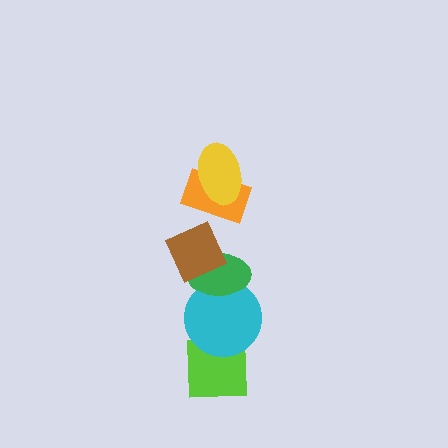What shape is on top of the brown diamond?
The orange rectangle is on top of the brown diamond.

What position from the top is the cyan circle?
The cyan circle is 5th from the top.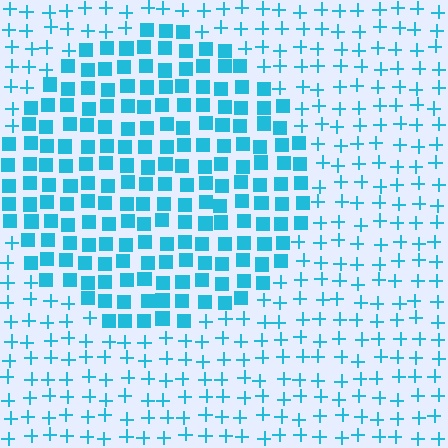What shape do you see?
I see a circle.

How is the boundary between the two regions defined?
The boundary is defined by a change in element shape: squares inside vs. plus signs outside. All elements share the same color and spacing.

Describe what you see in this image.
The image is filled with small cyan elements arranged in a uniform grid. A circle-shaped region contains squares, while the surrounding area contains plus signs. The boundary is defined purely by the change in element shape.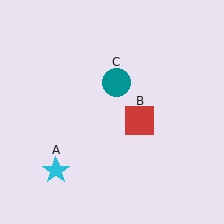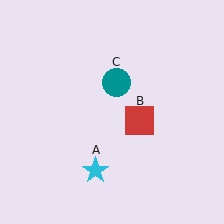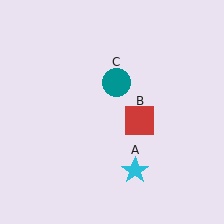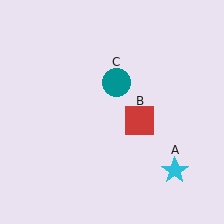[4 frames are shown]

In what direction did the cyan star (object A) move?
The cyan star (object A) moved right.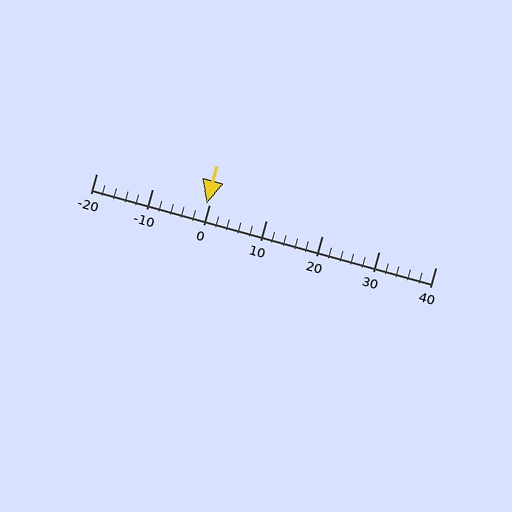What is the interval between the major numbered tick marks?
The major tick marks are spaced 10 units apart.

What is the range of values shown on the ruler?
The ruler shows values from -20 to 40.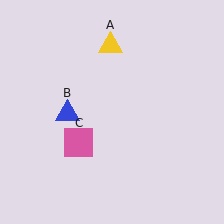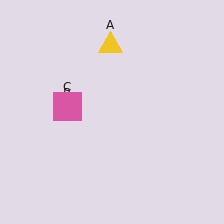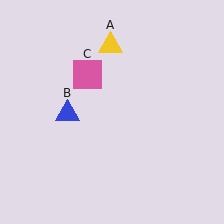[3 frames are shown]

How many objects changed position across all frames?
1 object changed position: pink square (object C).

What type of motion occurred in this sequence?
The pink square (object C) rotated clockwise around the center of the scene.